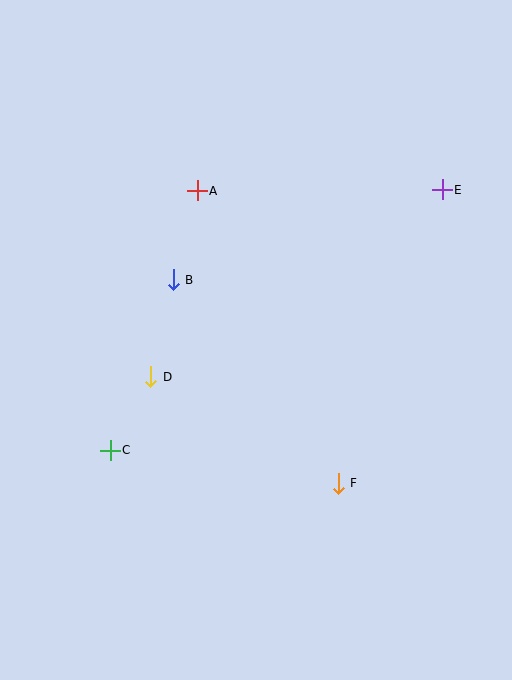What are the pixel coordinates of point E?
Point E is at (442, 190).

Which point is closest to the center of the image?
Point B at (173, 280) is closest to the center.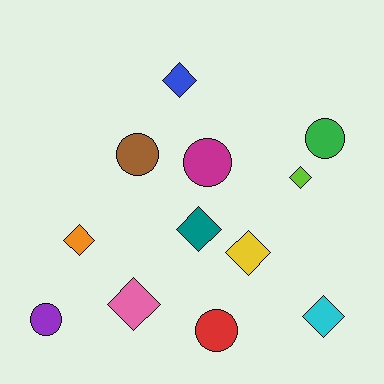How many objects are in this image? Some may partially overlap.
There are 12 objects.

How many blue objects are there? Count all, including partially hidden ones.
There is 1 blue object.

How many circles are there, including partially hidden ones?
There are 5 circles.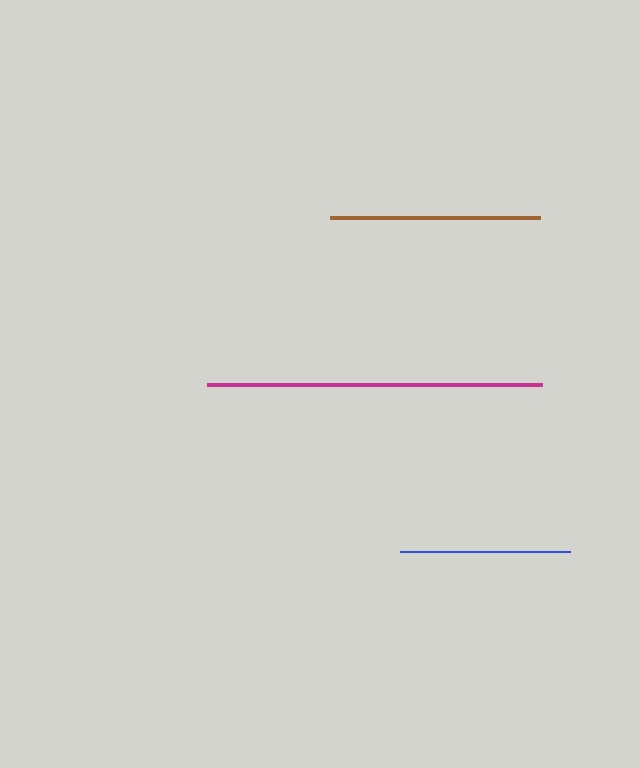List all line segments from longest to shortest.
From longest to shortest: magenta, brown, blue.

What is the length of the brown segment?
The brown segment is approximately 210 pixels long.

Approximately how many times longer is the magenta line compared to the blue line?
The magenta line is approximately 2.0 times the length of the blue line.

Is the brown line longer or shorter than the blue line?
The brown line is longer than the blue line.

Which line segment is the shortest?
The blue line is the shortest at approximately 170 pixels.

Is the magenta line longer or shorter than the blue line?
The magenta line is longer than the blue line.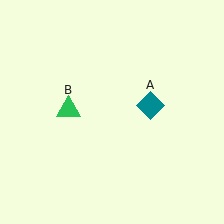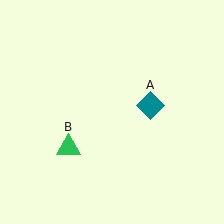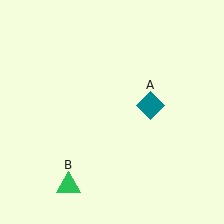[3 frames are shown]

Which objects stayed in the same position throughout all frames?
Teal diamond (object A) remained stationary.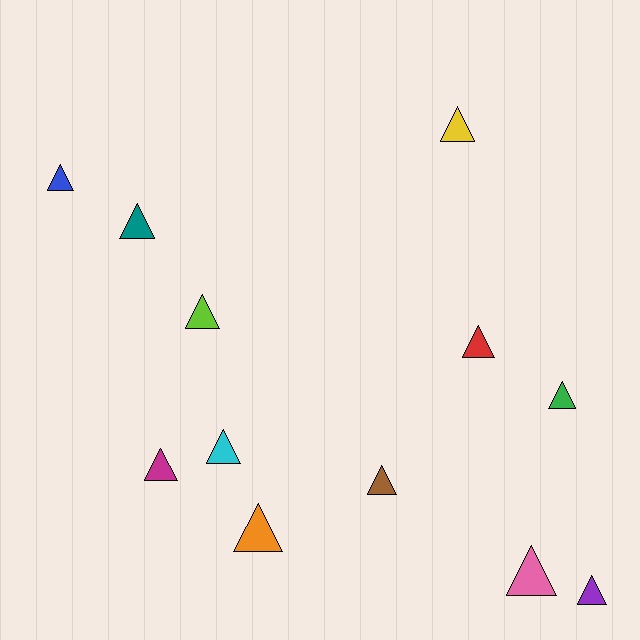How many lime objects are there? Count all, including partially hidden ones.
There is 1 lime object.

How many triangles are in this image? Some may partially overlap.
There are 12 triangles.